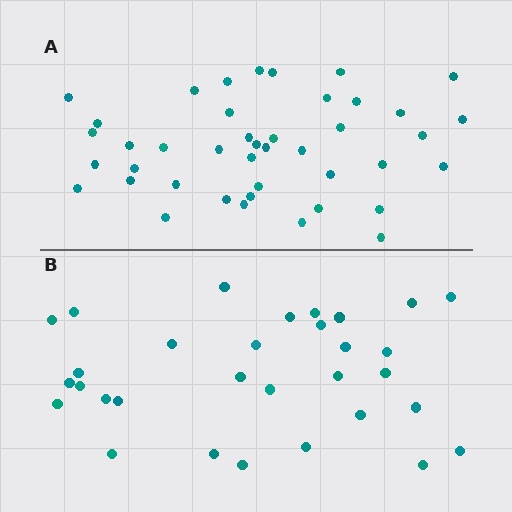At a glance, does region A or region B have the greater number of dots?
Region A (the top region) has more dots.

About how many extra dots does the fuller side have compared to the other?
Region A has roughly 12 or so more dots than region B.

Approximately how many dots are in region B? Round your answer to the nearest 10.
About 30 dots. (The exact count is 31, which rounds to 30.)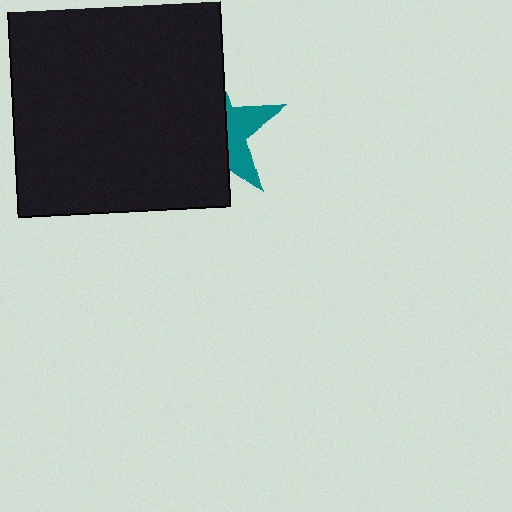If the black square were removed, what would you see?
You would see the complete teal star.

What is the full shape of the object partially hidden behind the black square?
The partially hidden object is a teal star.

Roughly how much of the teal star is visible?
A small part of it is visible (roughly 34%).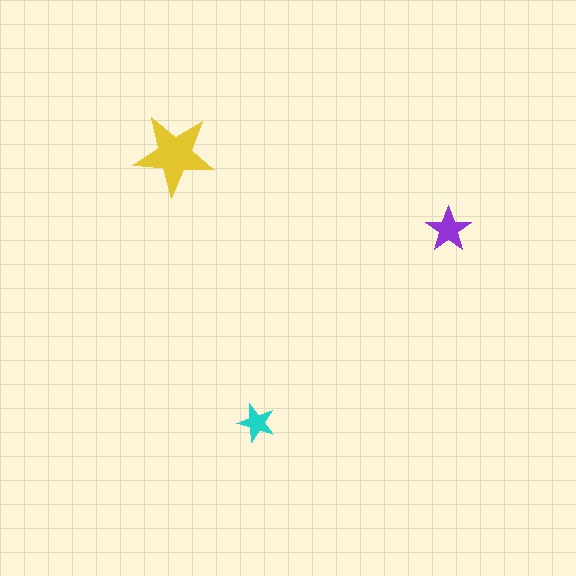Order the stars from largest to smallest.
the yellow one, the purple one, the cyan one.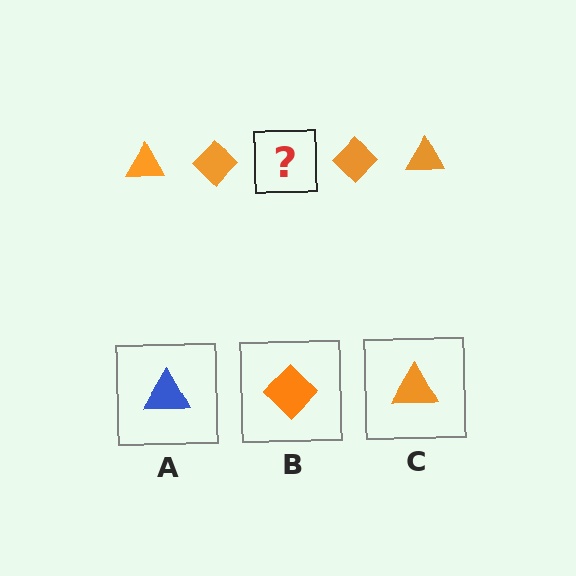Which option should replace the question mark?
Option C.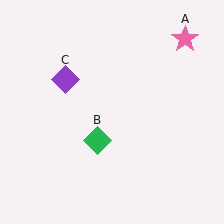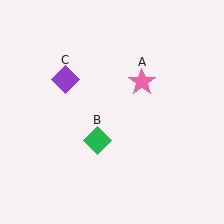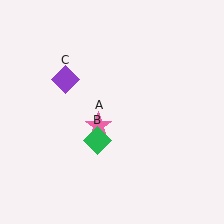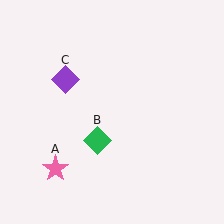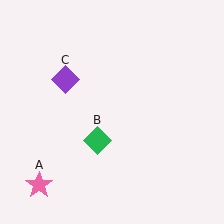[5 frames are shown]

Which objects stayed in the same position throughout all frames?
Green diamond (object B) and purple diamond (object C) remained stationary.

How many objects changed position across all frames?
1 object changed position: pink star (object A).